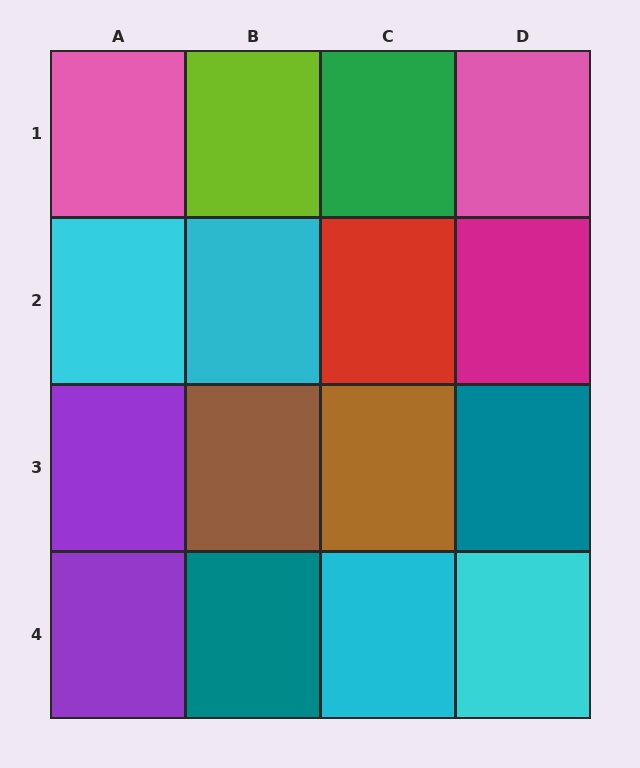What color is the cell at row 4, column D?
Cyan.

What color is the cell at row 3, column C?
Brown.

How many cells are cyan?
4 cells are cyan.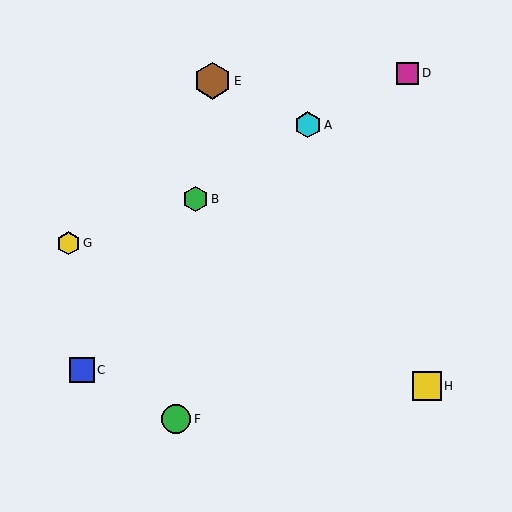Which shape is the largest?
The brown hexagon (labeled E) is the largest.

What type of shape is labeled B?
Shape B is a green hexagon.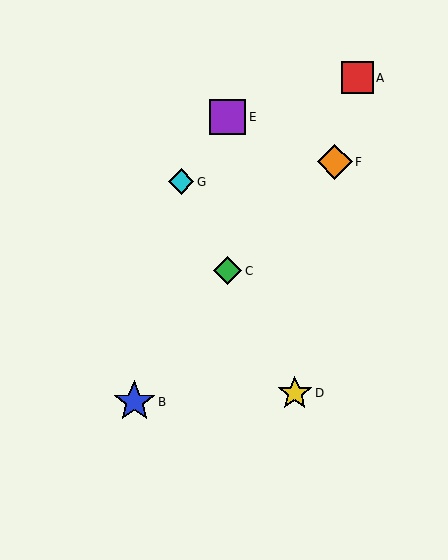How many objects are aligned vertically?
2 objects (C, E) are aligned vertically.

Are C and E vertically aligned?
Yes, both are at x≈228.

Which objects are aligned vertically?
Objects C, E are aligned vertically.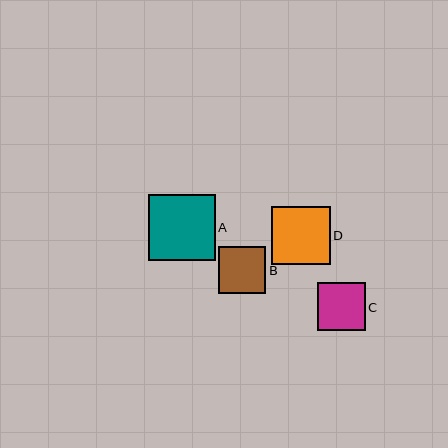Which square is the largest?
Square A is the largest with a size of approximately 66 pixels.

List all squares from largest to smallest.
From largest to smallest: A, D, C, B.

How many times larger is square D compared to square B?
Square D is approximately 1.3 times the size of square B.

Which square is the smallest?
Square B is the smallest with a size of approximately 47 pixels.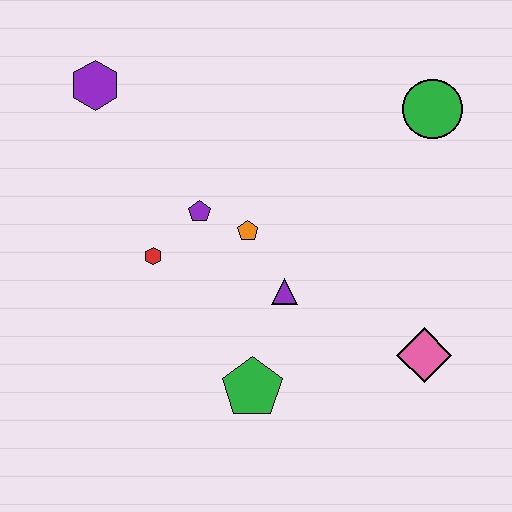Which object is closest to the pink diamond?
The purple triangle is closest to the pink diamond.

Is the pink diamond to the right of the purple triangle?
Yes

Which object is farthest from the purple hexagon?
The pink diamond is farthest from the purple hexagon.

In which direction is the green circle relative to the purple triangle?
The green circle is above the purple triangle.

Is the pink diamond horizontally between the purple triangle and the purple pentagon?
No